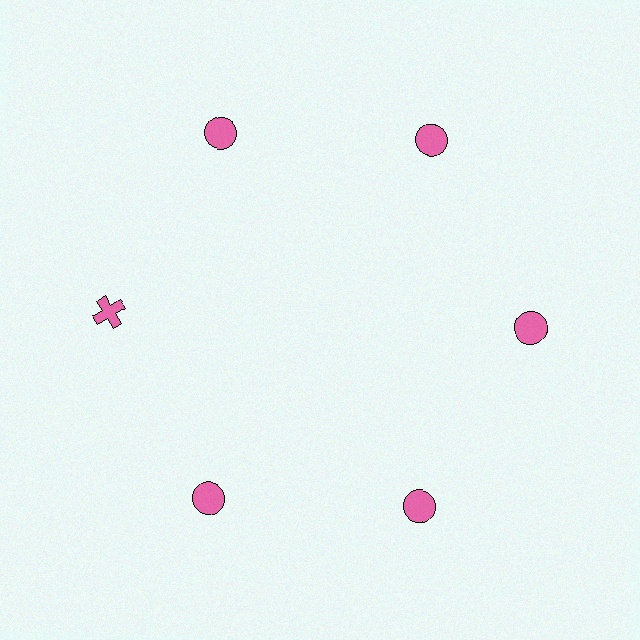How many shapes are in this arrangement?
There are 6 shapes arranged in a ring pattern.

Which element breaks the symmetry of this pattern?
The pink cross at roughly the 9 o'clock position breaks the symmetry. All other shapes are pink circles.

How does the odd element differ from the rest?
It has a different shape: cross instead of circle.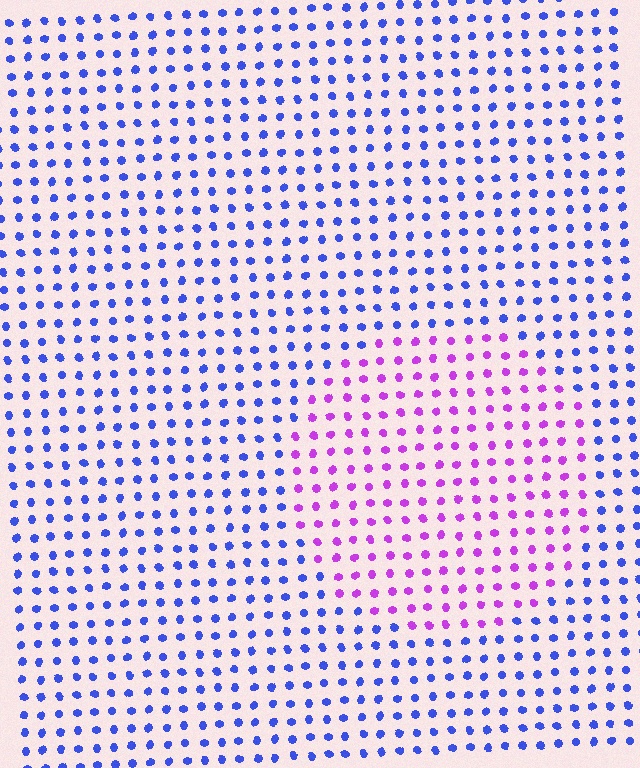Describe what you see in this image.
The image is filled with small blue elements in a uniform arrangement. A circle-shaped region is visible where the elements are tinted to a slightly different hue, forming a subtle color boundary.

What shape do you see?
I see a circle.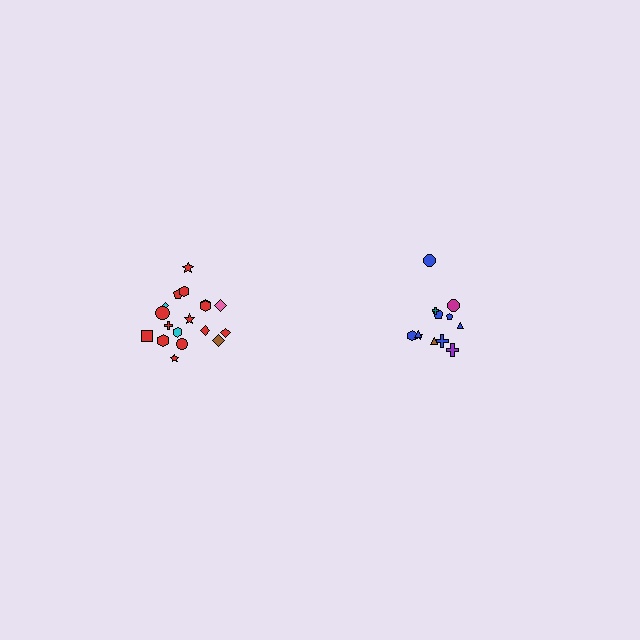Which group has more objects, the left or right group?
The left group.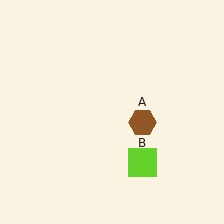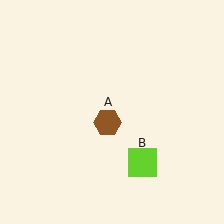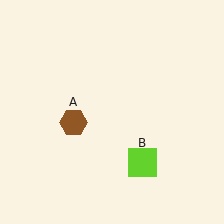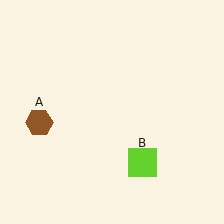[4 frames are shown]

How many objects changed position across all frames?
1 object changed position: brown hexagon (object A).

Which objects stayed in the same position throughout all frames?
Lime square (object B) remained stationary.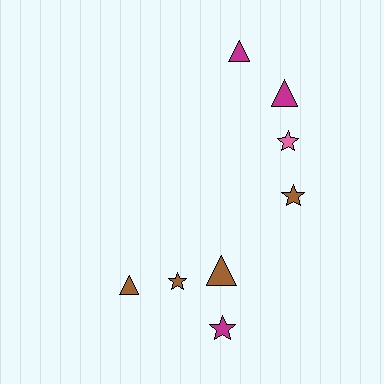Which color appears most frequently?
Brown, with 4 objects.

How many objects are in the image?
There are 8 objects.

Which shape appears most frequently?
Triangle, with 4 objects.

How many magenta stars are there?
There is 1 magenta star.